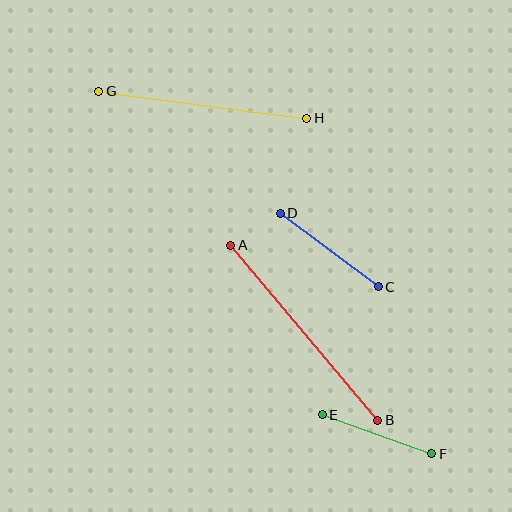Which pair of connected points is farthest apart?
Points A and B are farthest apart.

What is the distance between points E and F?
The distance is approximately 116 pixels.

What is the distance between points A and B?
The distance is approximately 229 pixels.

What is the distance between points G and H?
The distance is approximately 210 pixels.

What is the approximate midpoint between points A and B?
The midpoint is at approximately (304, 333) pixels.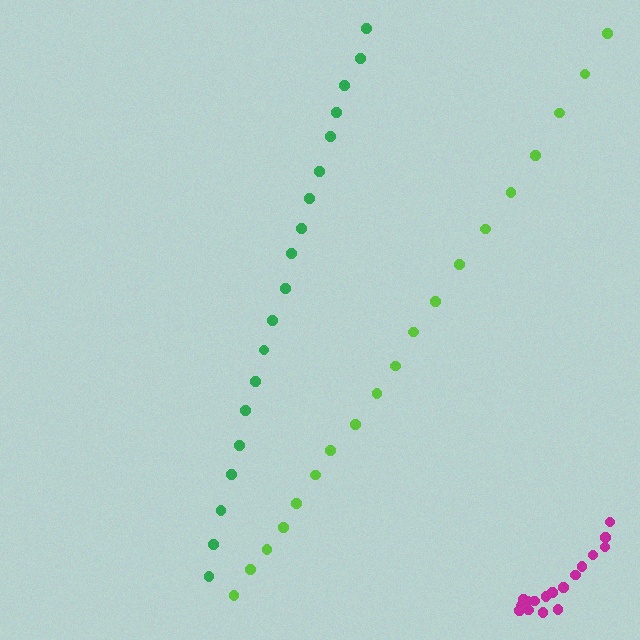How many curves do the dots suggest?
There are 3 distinct paths.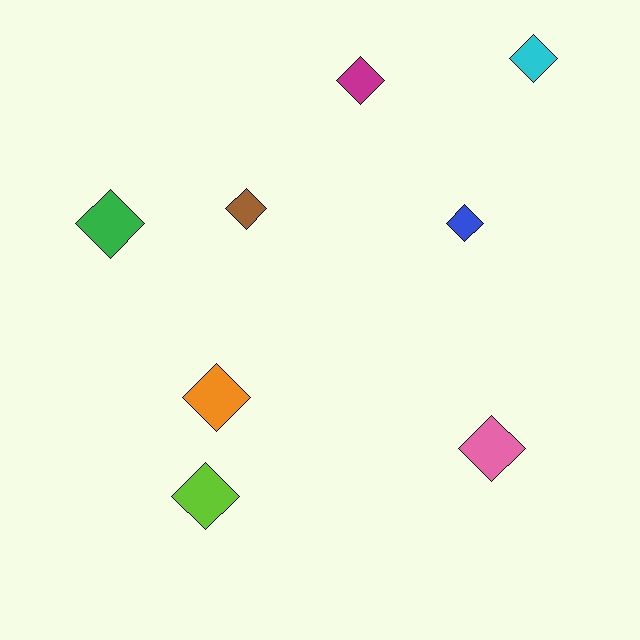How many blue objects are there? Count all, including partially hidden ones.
There is 1 blue object.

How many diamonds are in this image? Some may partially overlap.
There are 8 diamonds.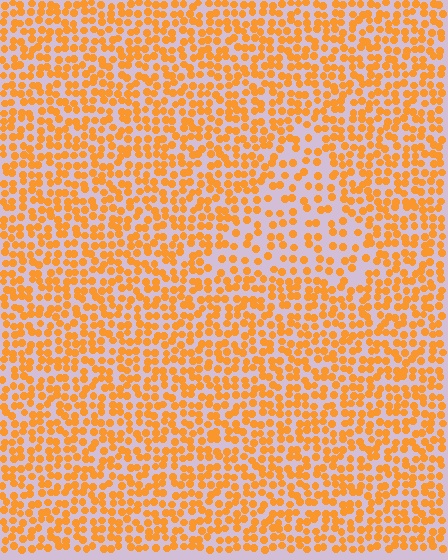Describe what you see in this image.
The image contains small orange elements arranged at two different densities. A triangle-shaped region is visible where the elements are less densely packed than the surrounding area.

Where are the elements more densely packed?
The elements are more densely packed outside the triangle boundary.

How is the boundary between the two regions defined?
The boundary is defined by a change in element density (approximately 1.8x ratio). All elements are the same color, size, and shape.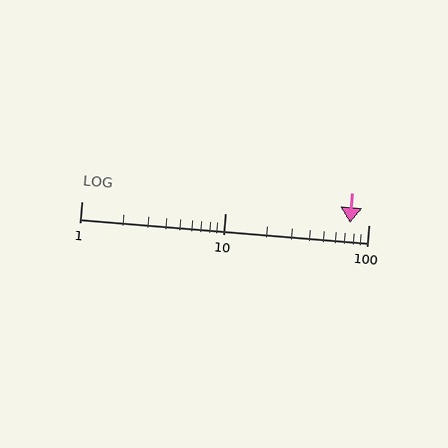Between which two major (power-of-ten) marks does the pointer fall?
The pointer is between 10 and 100.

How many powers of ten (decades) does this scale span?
The scale spans 2 decades, from 1 to 100.